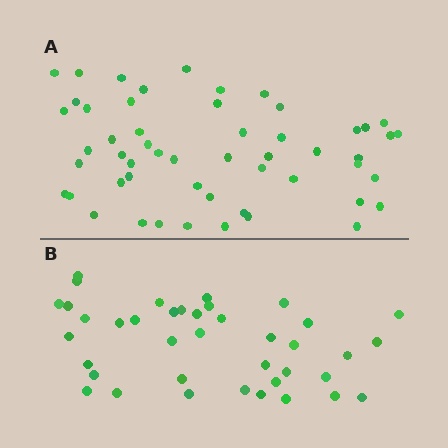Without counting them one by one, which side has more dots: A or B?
Region A (the top region) has more dots.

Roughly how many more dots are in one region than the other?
Region A has approximately 15 more dots than region B.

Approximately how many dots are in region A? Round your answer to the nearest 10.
About 50 dots. (The exact count is 53, which rounds to 50.)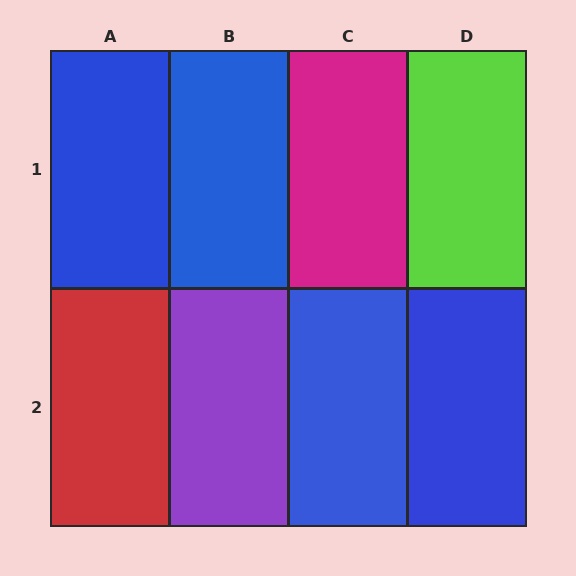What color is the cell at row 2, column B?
Purple.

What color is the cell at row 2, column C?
Blue.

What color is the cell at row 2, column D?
Blue.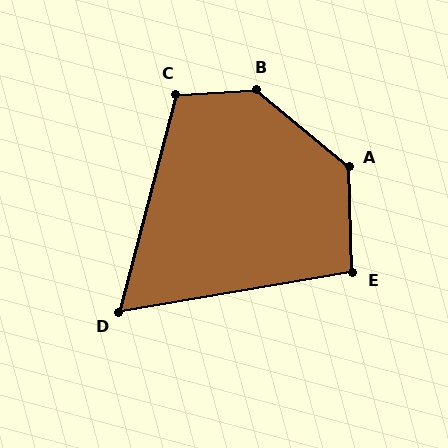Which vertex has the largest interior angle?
B, at approximately 137 degrees.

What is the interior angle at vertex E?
Approximately 98 degrees (obtuse).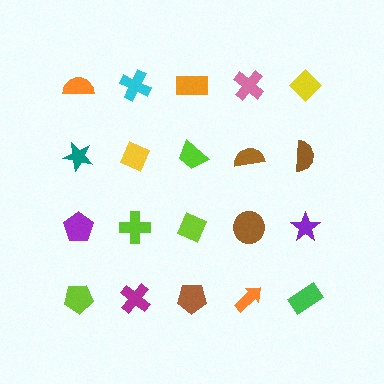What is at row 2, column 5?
A brown semicircle.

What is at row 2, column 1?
A teal star.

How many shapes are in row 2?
5 shapes.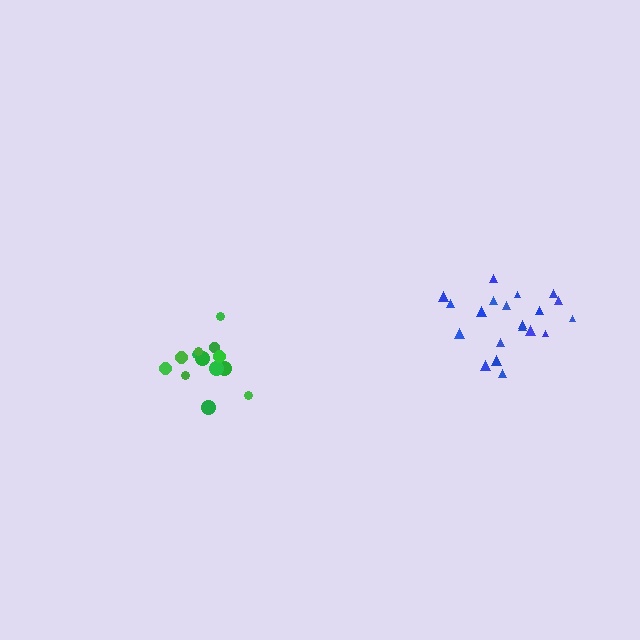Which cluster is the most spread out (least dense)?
Blue.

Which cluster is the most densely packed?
Green.